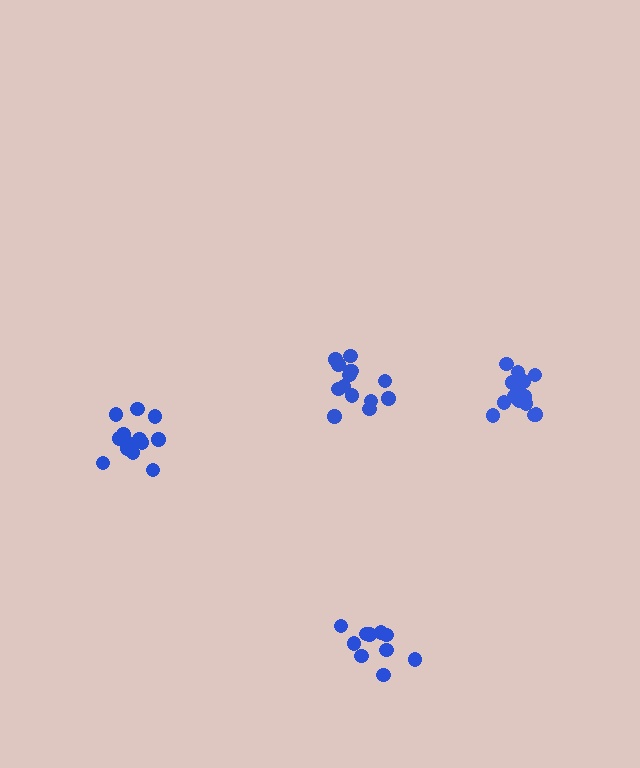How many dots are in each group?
Group 1: 10 dots, Group 2: 14 dots, Group 3: 14 dots, Group 4: 14 dots (52 total).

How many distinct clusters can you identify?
There are 4 distinct clusters.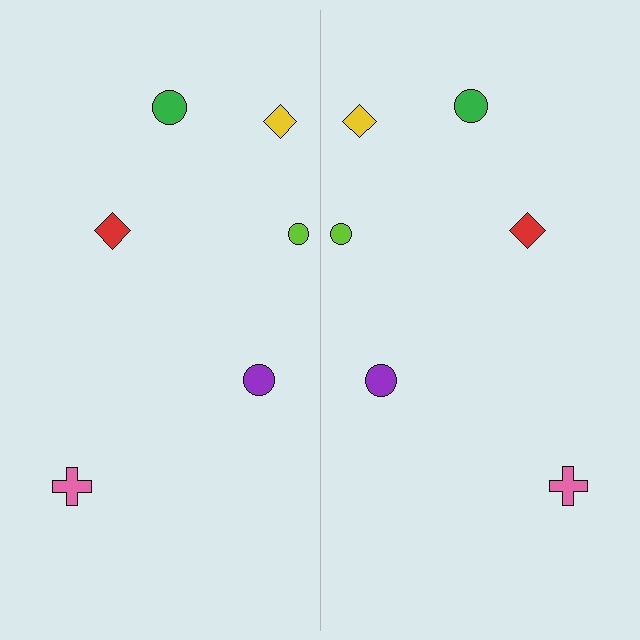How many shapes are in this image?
There are 12 shapes in this image.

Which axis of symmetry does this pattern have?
The pattern has a vertical axis of symmetry running through the center of the image.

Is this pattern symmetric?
Yes, this pattern has bilateral (reflection) symmetry.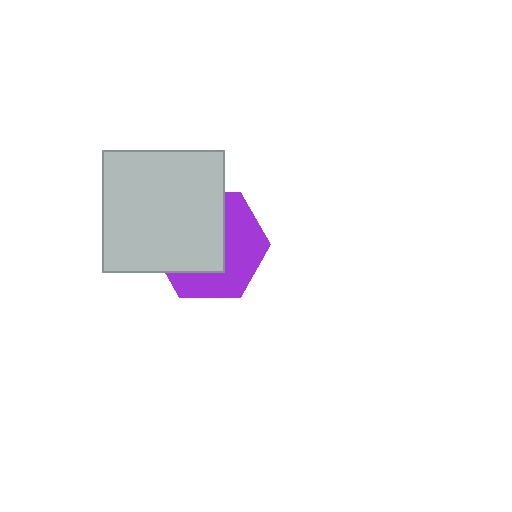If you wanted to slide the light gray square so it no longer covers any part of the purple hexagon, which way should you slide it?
Slide it toward the upper-left — that is the most direct way to separate the two shapes.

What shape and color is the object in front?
The object in front is a light gray square.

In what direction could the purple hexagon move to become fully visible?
The purple hexagon could move toward the lower-right. That would shift it out from behind the light gray square entirely.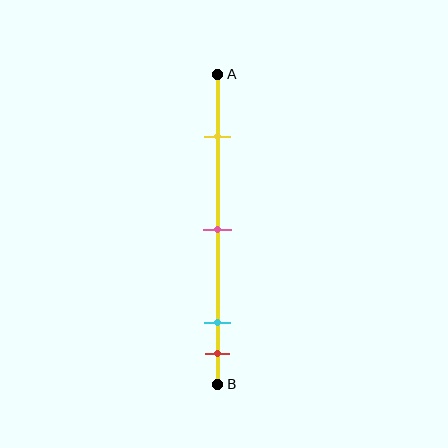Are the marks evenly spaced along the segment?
No, the marks are not evenly spaced.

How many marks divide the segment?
There are 4 marks dividing the segment.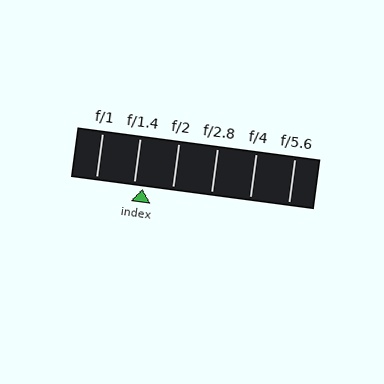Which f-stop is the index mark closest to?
The index mark is closest to f/1.4.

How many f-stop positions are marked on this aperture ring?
There are 6 f-stop positions marked.